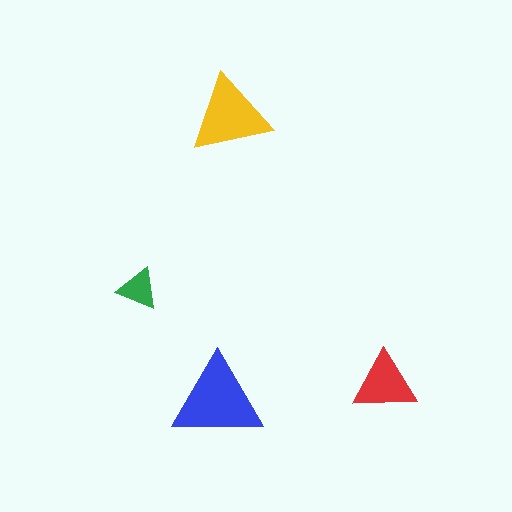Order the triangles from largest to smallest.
the blue one, the yellow one, the red one, the green one.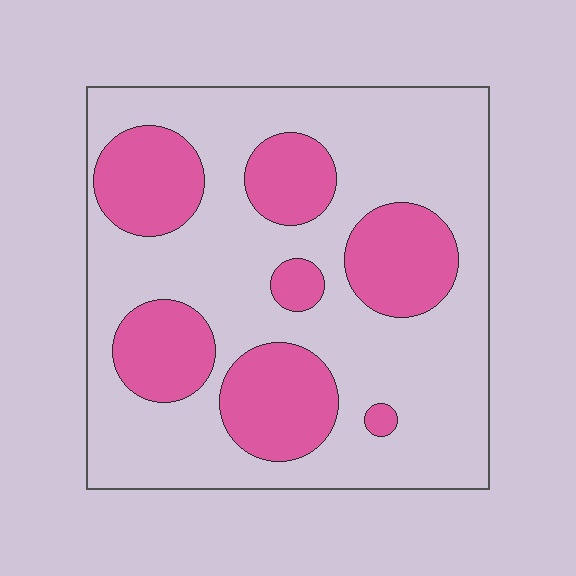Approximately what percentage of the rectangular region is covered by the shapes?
Approximately 30%.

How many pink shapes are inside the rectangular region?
7.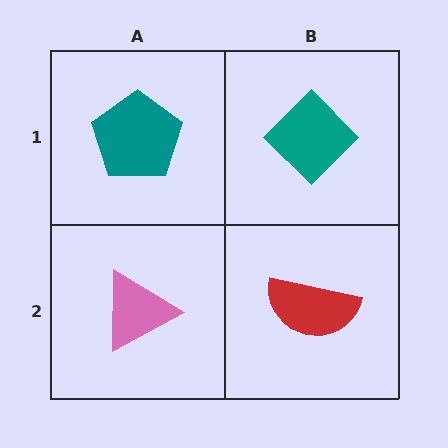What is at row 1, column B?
A teal diamond.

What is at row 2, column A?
A pink triangle.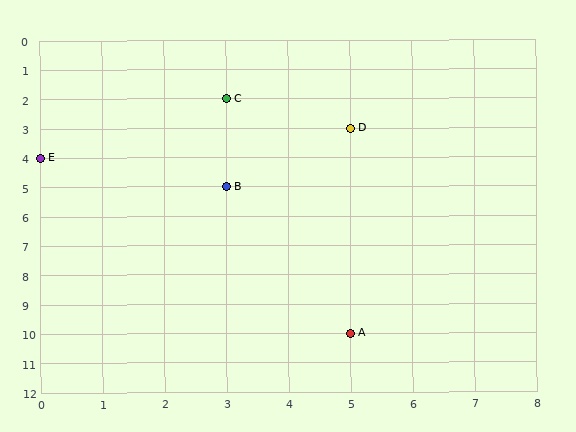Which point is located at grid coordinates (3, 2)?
Point C is at (3, 2).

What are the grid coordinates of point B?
Point B is at grid coordinates (3, 5).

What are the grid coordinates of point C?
Point C is at grid coordinates (3, 2).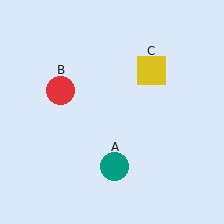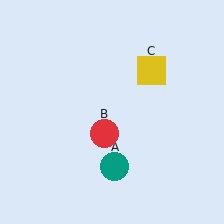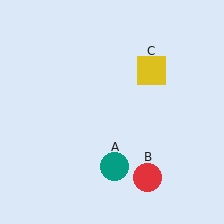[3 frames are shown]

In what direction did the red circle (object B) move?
The red circle (object B) moved down and to the right.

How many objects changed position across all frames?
1 object changed position: red circle (object B).